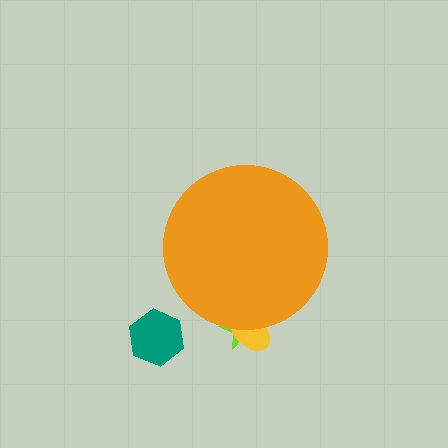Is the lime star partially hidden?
Yes, the lime star is partially hidden behind the orange circle.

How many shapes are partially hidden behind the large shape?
2 shapes are partially hidden.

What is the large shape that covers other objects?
An orange circle.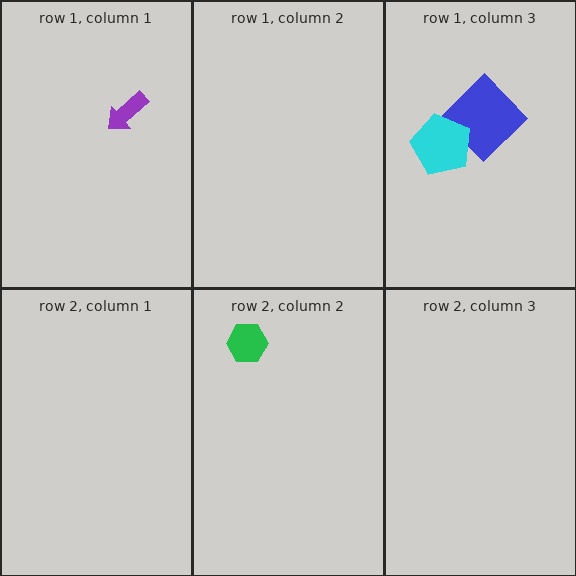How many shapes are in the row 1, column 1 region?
1.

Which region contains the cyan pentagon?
The row 1, column 3 region.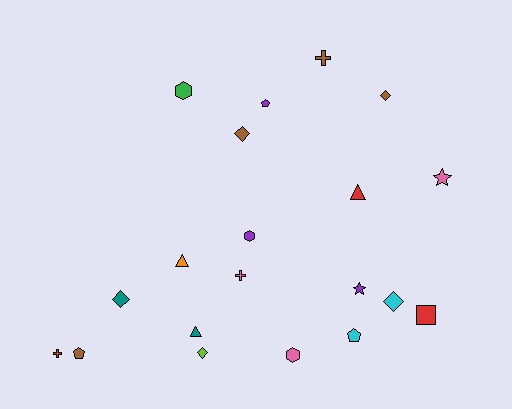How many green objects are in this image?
There is 1 green object.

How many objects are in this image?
There are 20 objects.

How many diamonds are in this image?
There are 5 diamonds.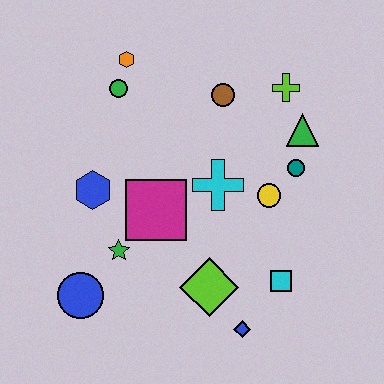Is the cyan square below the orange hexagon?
Yes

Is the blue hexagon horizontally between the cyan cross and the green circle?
No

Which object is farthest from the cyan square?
The orange hexagon is farthest from the cyan square.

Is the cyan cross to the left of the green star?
No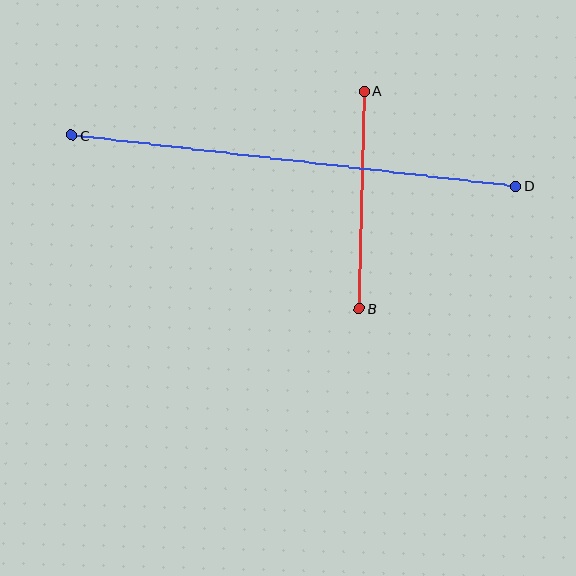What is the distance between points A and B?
The distance is approximately 218 pixels.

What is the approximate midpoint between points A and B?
The midpoint is at approximately (362, 200) pixels.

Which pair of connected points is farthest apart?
Points C and D are farthest apart.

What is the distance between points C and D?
The distance is approximately 447 pixels.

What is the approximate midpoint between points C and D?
The midpoint is at approximately (293, 161) pixels.